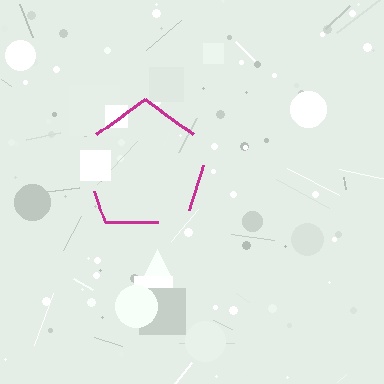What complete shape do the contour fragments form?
The contour fragments form a pentagon.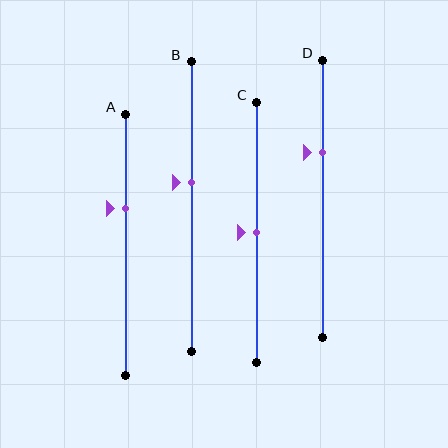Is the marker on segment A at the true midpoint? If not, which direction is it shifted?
No, the marker on segment A is shifted upward by about 14% of the segment length.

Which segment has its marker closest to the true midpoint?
Segment C has its marker closest to the true midpoint.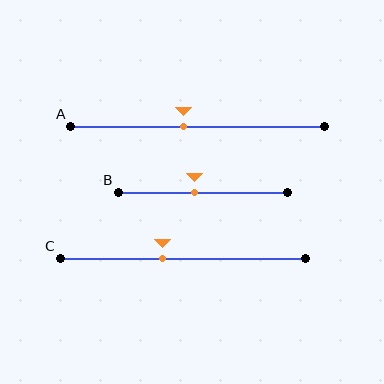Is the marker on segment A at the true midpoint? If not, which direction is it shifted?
No, the marker on segment A is shifted to the left by about 6% of the segment length.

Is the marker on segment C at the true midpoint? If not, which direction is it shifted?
No, the marker on segment C is shifted to the left by about 8% of the segment length.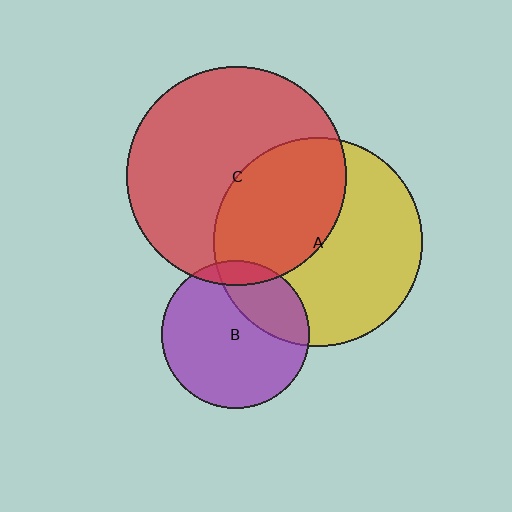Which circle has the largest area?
Circle C (red).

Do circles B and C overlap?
Yes.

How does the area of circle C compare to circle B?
Approximately 2.2 times.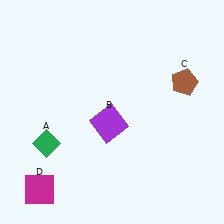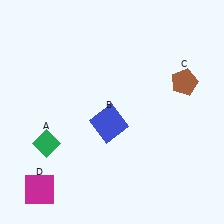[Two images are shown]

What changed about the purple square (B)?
In Image 1, B is purple. In Image 2, it changed to blue.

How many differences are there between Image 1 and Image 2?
There is 1 difference between the two images.